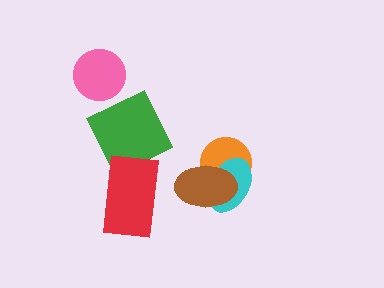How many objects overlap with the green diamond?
1 object overlaps with the green diamond.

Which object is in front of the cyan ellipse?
The brown ellipse is in front of the cyan ellipse.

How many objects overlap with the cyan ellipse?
2 objects overlap with the cyan ellipse.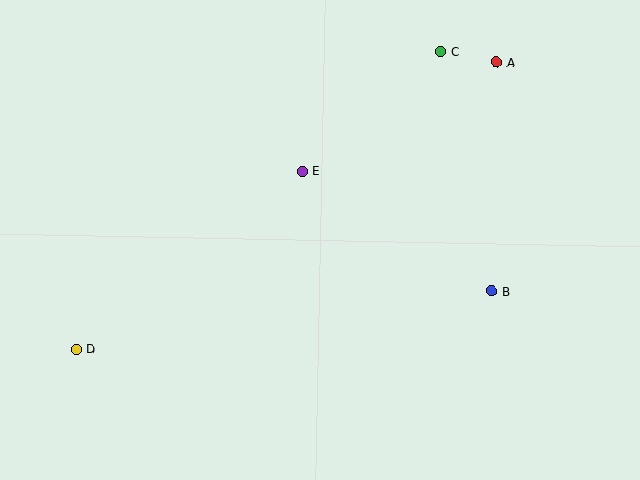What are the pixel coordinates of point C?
Point C is at (440, 52).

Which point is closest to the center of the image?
Point E at (303, 171) is closest to the center.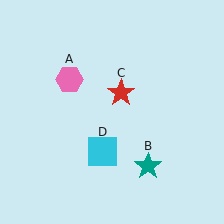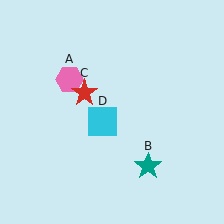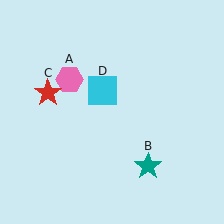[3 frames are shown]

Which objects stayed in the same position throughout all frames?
Pink hexagon (object A) and teal star (object B) remained stationary.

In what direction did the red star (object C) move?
The red star (object C) moved left.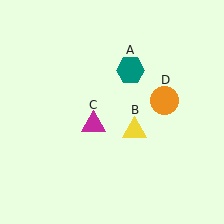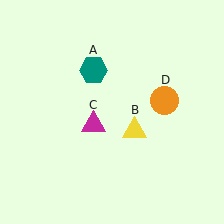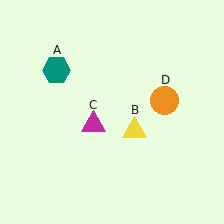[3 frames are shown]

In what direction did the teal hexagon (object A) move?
The teal hexagon (object A) moved left.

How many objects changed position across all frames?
1 object changed position: teal hexagon (object A).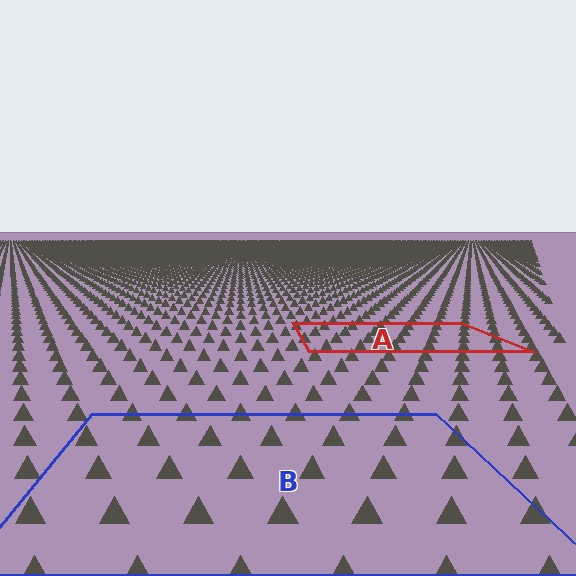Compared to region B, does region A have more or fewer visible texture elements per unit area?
Region A has more texture elements per unit area — they are packed more densely because it is farther away.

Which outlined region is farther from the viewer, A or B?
Region A is farther from the viewer — the texture elements inside it appear smaller and more densely packed.